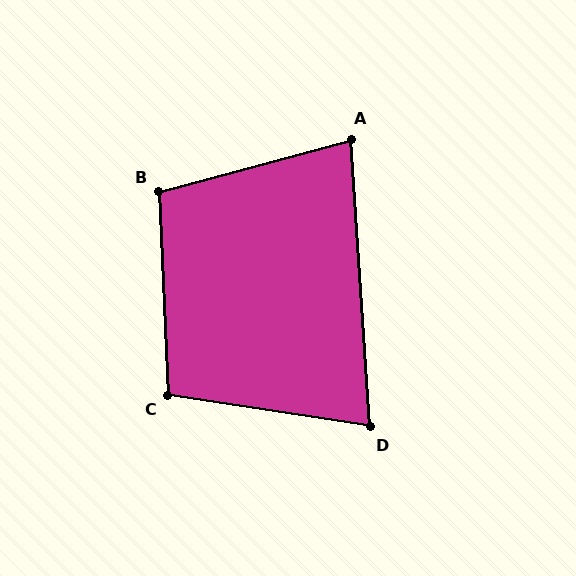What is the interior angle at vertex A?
Approximately 79 degrees (acute).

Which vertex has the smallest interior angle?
D, at approximately 77 degrees.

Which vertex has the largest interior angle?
B, at approximately 103 degrees.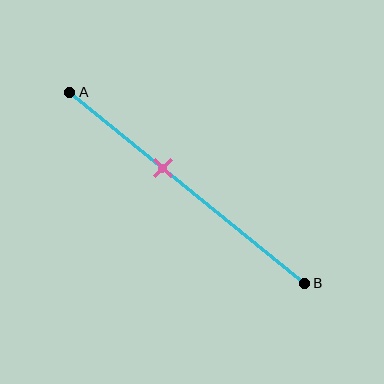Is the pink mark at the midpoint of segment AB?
No, the mark is at about 40% from A, not at the 50% midpoint.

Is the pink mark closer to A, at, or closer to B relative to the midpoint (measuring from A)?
The pink mark is closer to point A than the midpoint of segment AB.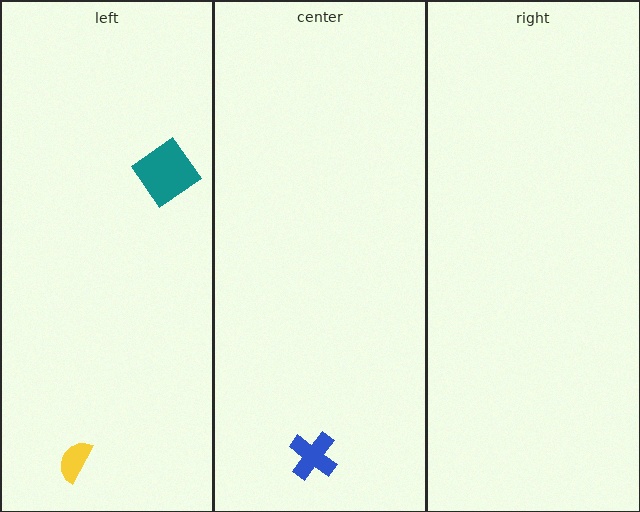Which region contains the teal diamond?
The left region.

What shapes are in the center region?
The blue cross.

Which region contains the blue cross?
The center region.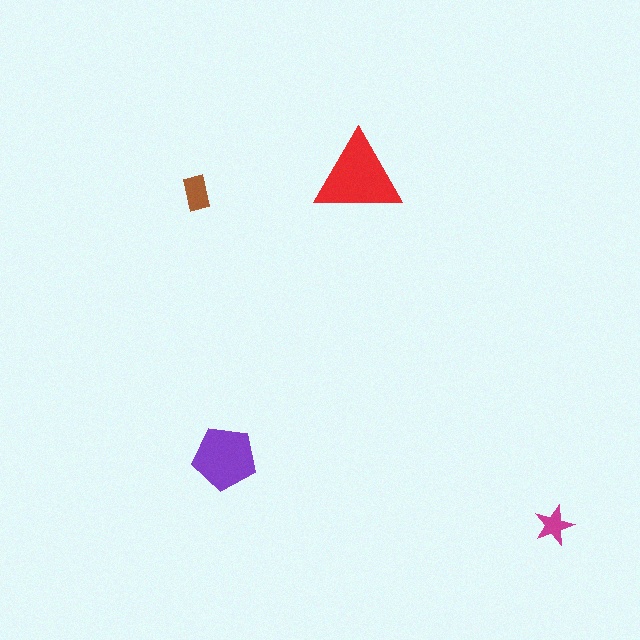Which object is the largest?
The red triangle.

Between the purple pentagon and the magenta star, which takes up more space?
The purple pentagon.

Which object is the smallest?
The magenta star.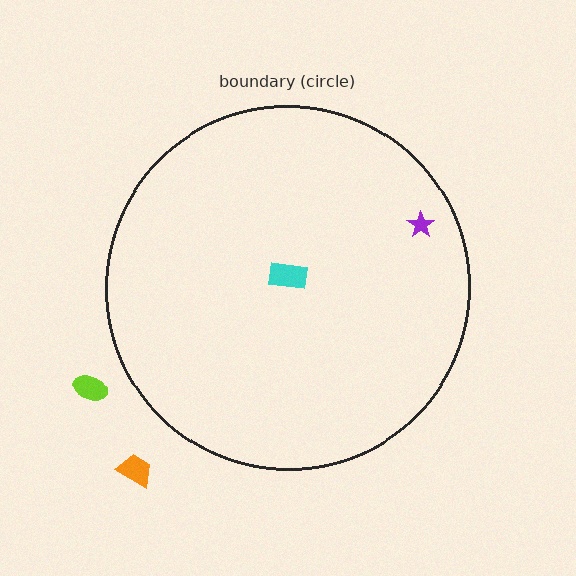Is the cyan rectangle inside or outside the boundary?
Inside.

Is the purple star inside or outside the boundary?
Inside.